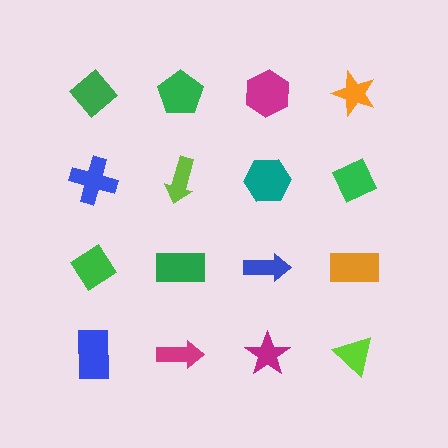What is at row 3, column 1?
A green diamond.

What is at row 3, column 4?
An orange rectangle.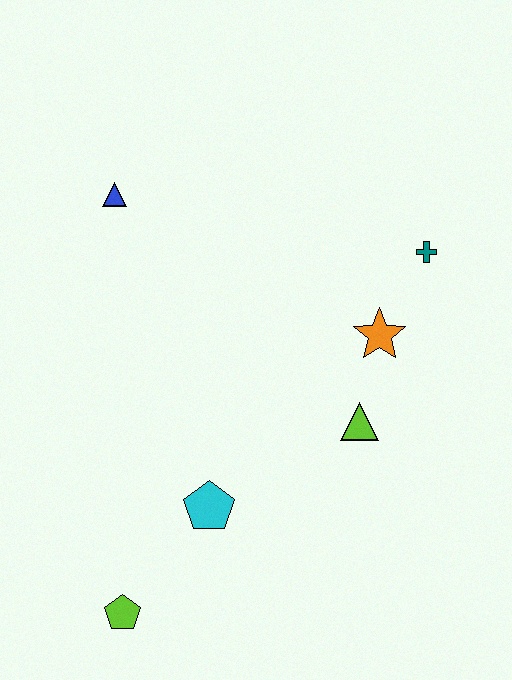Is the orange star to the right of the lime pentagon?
Yes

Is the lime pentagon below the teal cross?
Yes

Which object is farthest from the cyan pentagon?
The teal cross is farthest from the cyan pentagon.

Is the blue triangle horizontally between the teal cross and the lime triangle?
No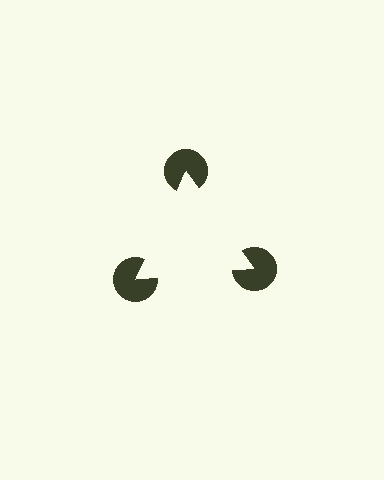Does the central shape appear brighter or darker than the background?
It typically appears slightly brighter than the background, even though no actual brightness change is drawn.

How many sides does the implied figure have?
3 sides.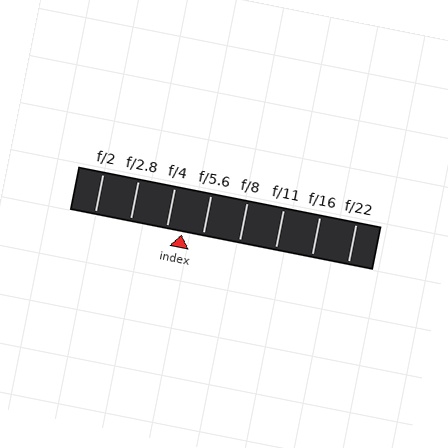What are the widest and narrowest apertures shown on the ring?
The widest aperture shown is f/2 and the narrowest is f/22.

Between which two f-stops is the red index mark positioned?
The index mark is between f/4 and f/5.6.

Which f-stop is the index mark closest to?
The index mark is closest to f/4.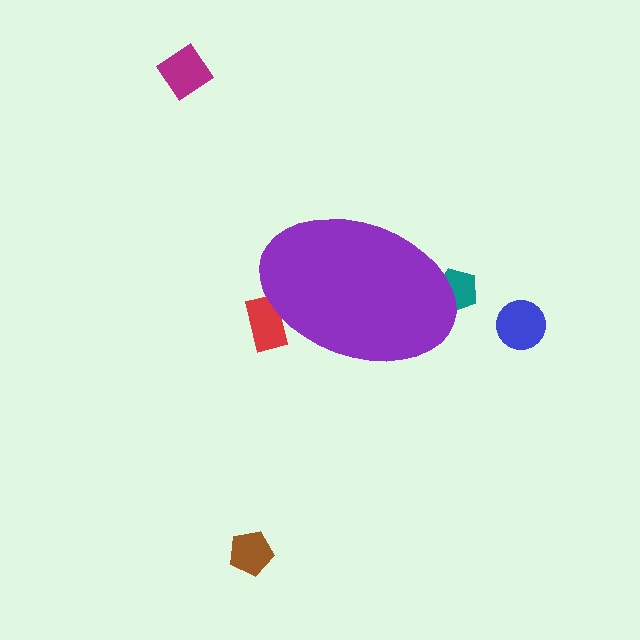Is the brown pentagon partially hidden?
No, the brown pentagon is fully visible.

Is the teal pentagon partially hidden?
Yes, the teal pentagon is partially hidden behind the purple ellipse.